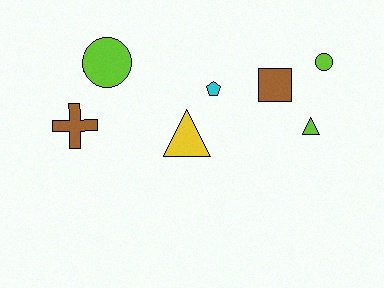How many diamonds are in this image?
There are no diamonds.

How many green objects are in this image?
There are no green objects.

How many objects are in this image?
There are 7 objects.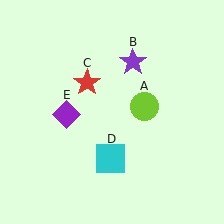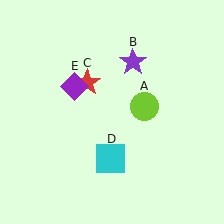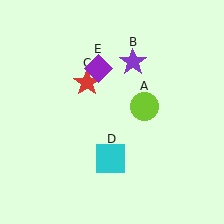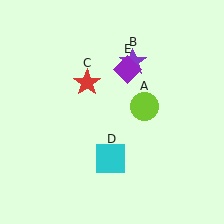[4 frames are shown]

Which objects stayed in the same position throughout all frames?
Lime circle (object A) and purple star (object B) and red star (object C) and cyan square (object D) remained stationary.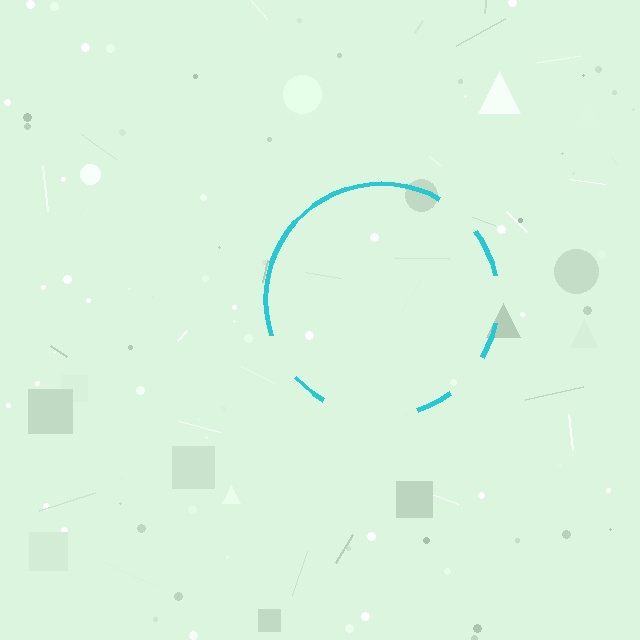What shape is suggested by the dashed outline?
The dashed outline suggests a circle.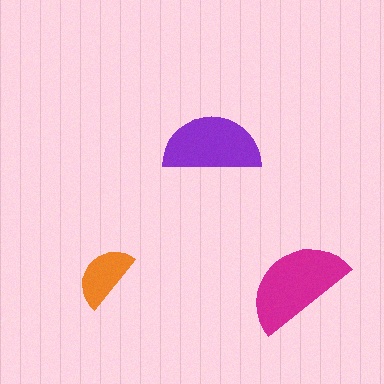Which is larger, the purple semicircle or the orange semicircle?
The purple one.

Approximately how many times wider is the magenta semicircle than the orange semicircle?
About 1.5 times wider.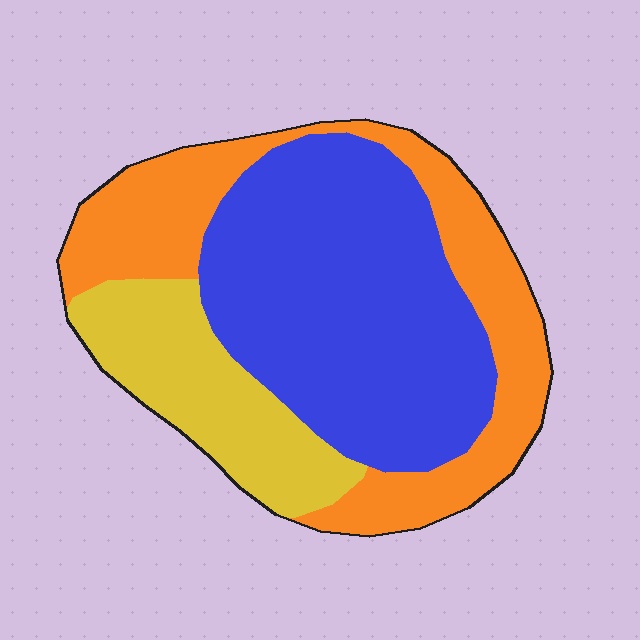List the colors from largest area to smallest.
From largest to smallest: blue, orange, yellow.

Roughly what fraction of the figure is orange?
Orange covers around 35% of the figure.